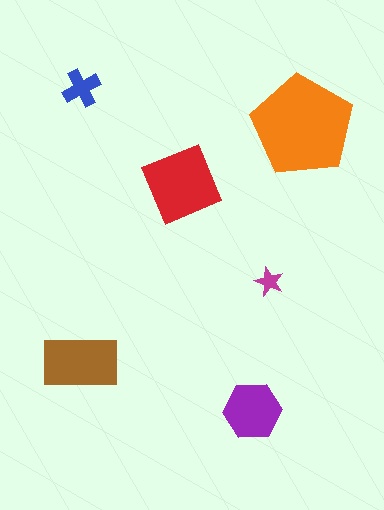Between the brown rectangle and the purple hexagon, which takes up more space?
The brown rectangle.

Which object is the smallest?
The magenta star.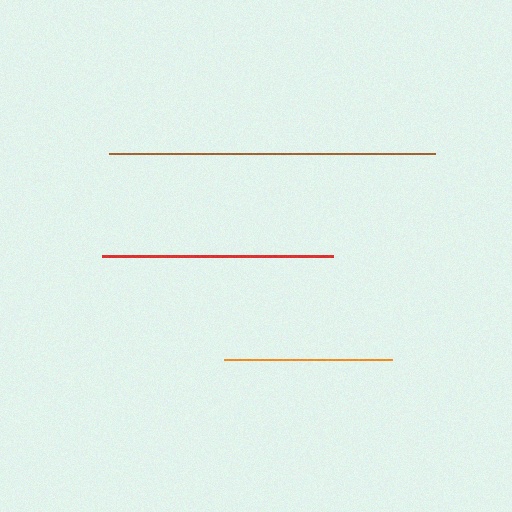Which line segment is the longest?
The brown line is the longest at approximately 325 pixels.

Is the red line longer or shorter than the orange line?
The red line is longer than the orange line.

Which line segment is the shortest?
The orange line is the shortest at approximately 168 pixels.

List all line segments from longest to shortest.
From longest to shortest: brown, red, orange.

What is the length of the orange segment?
The orange segment is approximately 168 pixels long.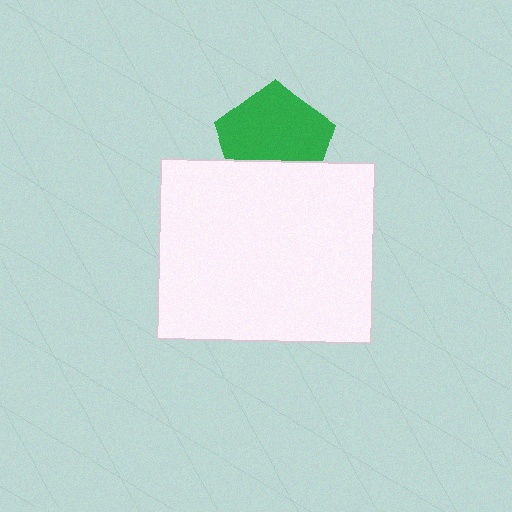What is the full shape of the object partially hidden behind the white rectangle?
The partially hidden object is a green pentagon.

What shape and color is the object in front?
The object in front is a white rectangle.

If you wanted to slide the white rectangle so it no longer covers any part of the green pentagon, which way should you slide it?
Slide it down — that is the most direct way to separate the two shapes.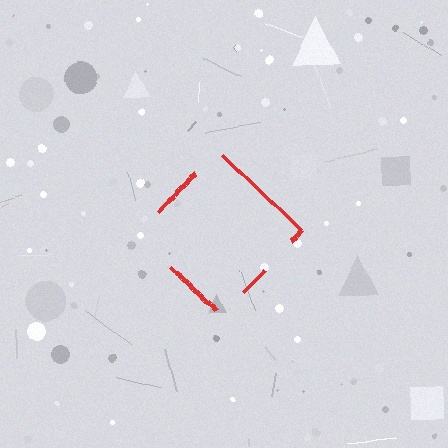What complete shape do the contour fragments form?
The contour fragments form a diamond.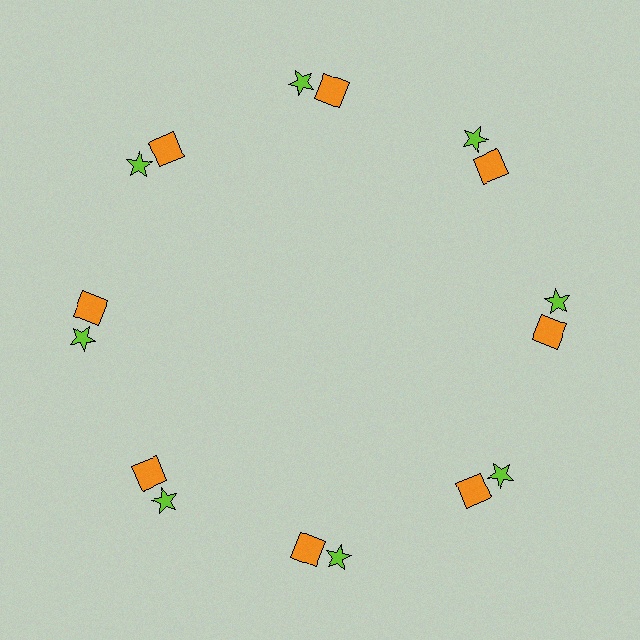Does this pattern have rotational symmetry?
Yes, this pattern has 8-fold rotational symmetry. It looks the same after rotating 45 degrees around the center.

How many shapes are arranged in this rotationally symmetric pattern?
There are 16 shapes, arranged in 8 groups of 2.